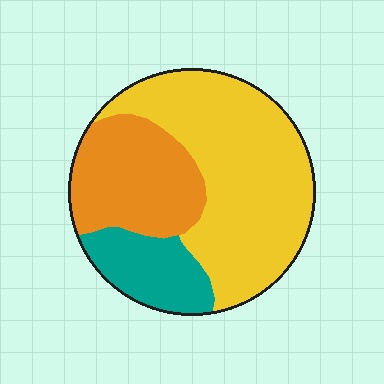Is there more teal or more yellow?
Yellow.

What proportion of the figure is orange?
Orange covers about 30% of the figure.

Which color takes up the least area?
Teal, at roughly 15%.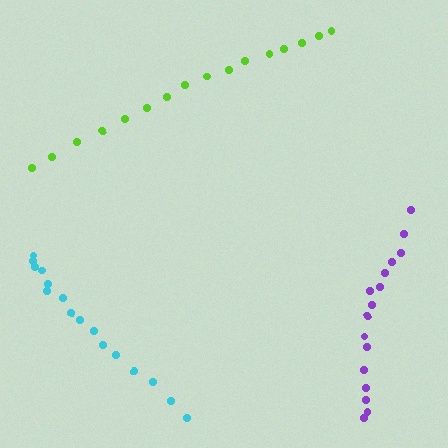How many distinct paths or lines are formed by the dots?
There are 3 distinct paths.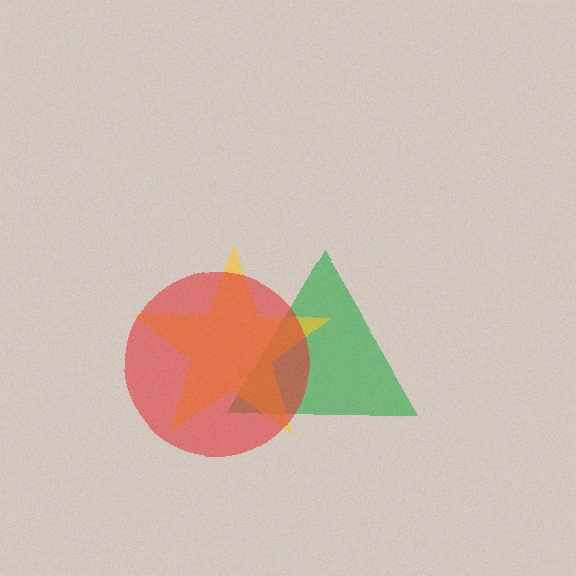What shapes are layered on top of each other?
The layered shapes are: a green triangle, a yellow star, a red circle.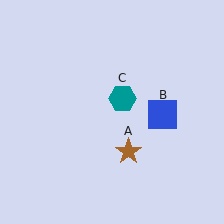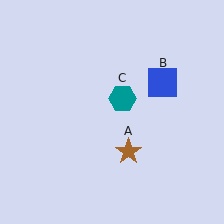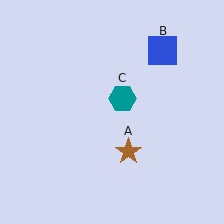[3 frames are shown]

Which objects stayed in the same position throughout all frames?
Brown star (object A) and teal hexagon (object C) remained stationary.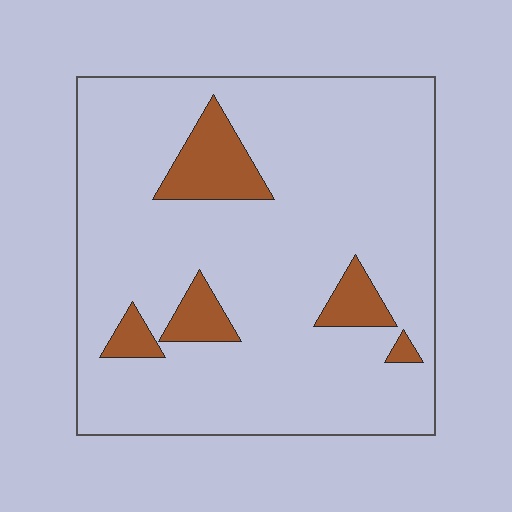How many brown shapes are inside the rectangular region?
5.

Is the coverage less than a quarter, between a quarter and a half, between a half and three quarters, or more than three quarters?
Less than a quarter.